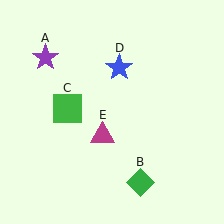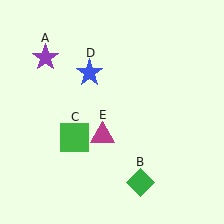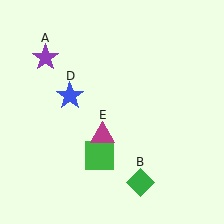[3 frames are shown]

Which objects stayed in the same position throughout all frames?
Purple star (object A) and green diamond (object B) and magenta triangle (object E) remained stationary.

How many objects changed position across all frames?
2 objects changed position: green square (object C), blue star (object D).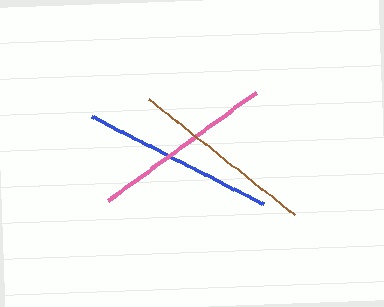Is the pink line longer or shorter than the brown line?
The brown line is longer than the pink line.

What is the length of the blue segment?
The blue segment is approximately 194 pixels long.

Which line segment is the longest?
The blue line is the longest at approximately 194 pixels.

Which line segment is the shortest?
The pink line is the shortest at approximately 183 pixels.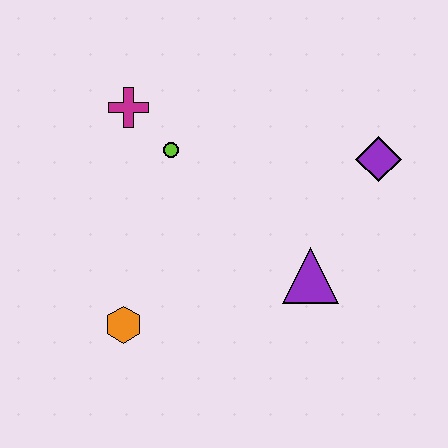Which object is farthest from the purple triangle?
The magenta cross is farthest from the purple triangle.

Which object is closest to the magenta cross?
The lime circle is closest to the magenta cross.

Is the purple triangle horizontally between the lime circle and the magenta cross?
No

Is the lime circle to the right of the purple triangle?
No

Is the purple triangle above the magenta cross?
No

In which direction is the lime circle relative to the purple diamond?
The lime circle is to the left of the purple diamond.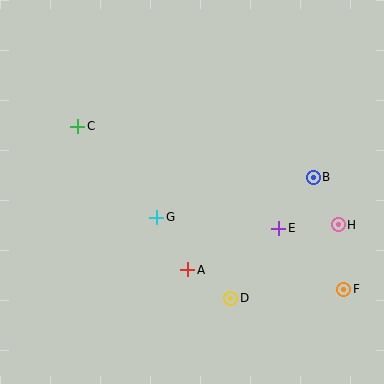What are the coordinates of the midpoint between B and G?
The midpoint between B and G is at (235, 197).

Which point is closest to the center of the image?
Point G at (157, 217) is closest to the center.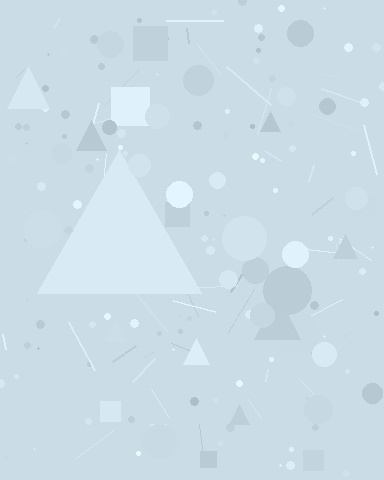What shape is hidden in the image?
A triangle is hidden in the image.